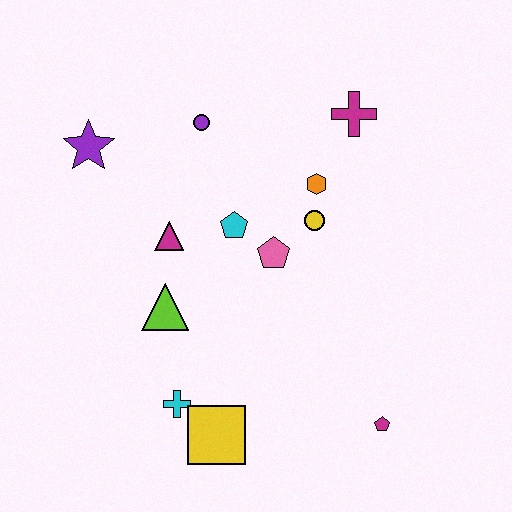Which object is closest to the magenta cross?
The orange hexagon is closest to the magenta cross.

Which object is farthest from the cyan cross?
The magenta cross is farthest from the cyan cross.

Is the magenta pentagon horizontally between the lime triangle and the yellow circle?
No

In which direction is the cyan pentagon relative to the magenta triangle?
The cyan pentagon is to the right of the magenta triangle.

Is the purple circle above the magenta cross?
No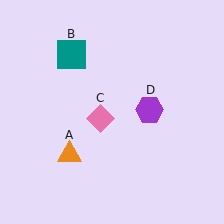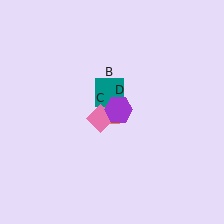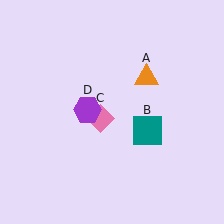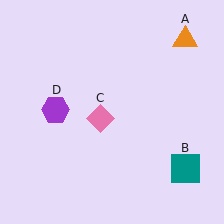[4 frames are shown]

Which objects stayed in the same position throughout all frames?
Pink diamond (object C) remained stationary.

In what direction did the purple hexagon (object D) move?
The purple hexagon (object D) moved left.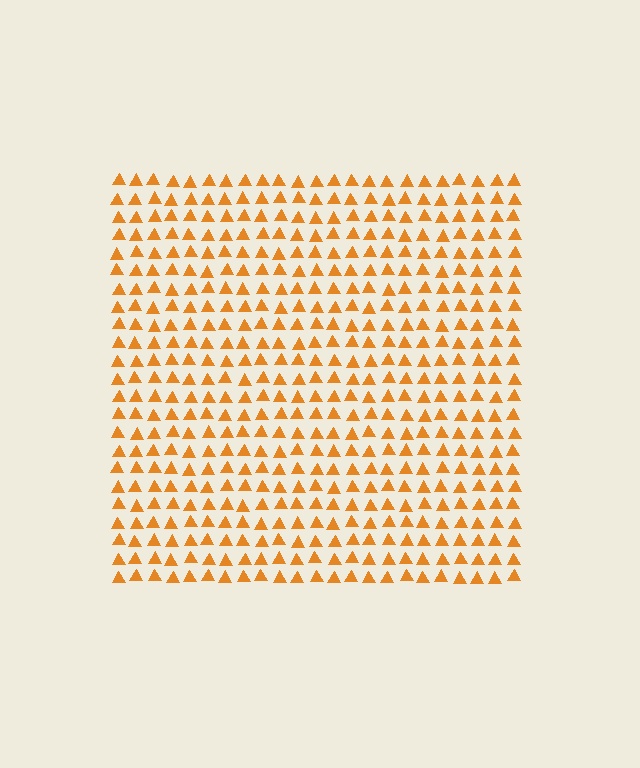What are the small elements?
The small elements are triangles.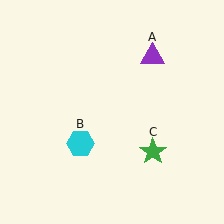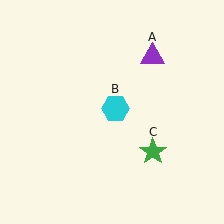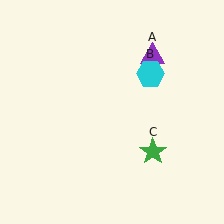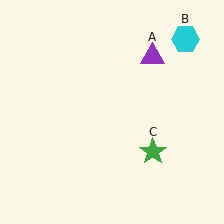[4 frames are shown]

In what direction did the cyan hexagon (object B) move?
The cyan hexagon (object B) moved up and to the right.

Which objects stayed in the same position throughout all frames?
Purple triangle (object A) and green star (object C) remained stationary.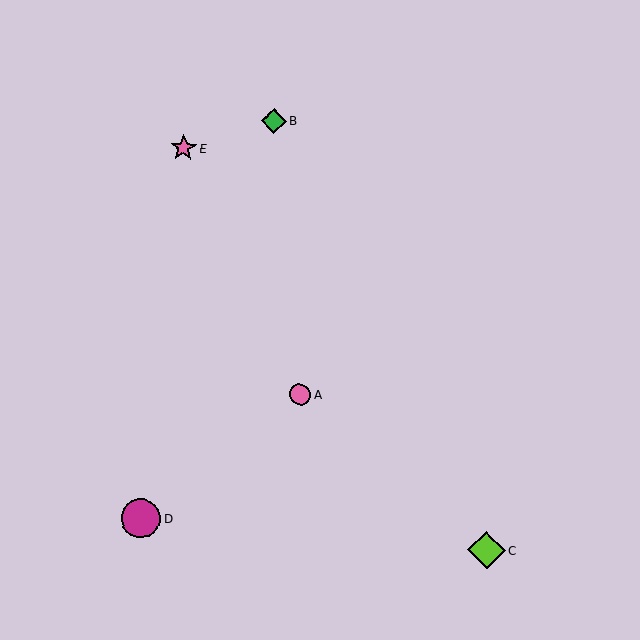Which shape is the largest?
The magenta circle (labeled D) is the largest.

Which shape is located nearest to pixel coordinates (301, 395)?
The pink circle (labeled A) at (300, 394) is nearest to that location.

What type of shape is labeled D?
Shape D is a magenta circle.